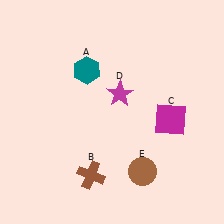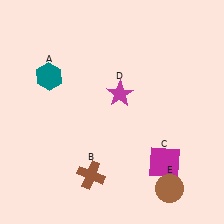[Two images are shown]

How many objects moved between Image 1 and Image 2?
3 objects moved between the two images.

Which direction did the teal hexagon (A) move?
The teal hexagon (A) moved left.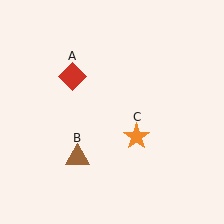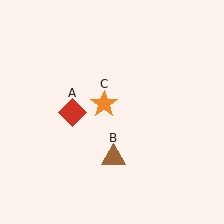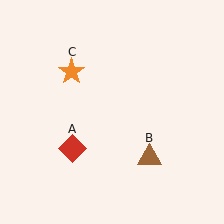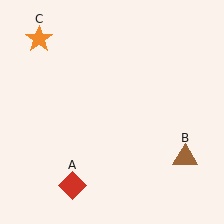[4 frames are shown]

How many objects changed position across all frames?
3 objects changed position: red diamond (object A), brown triangle (object B), orange star (object C).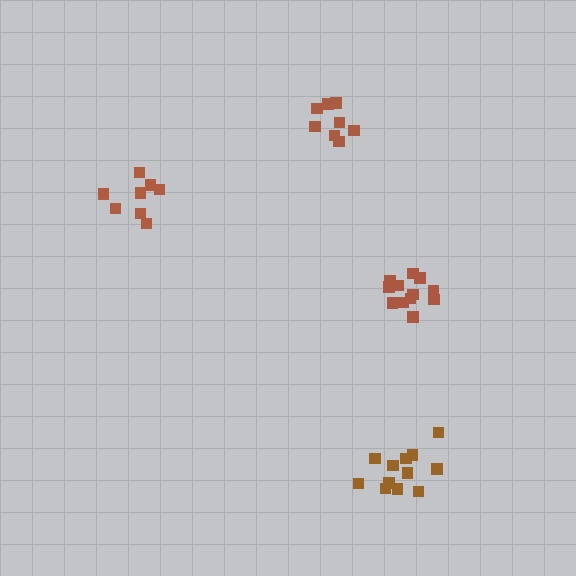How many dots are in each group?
Group 1: 9 dots, Group 2: 13 dots, Group 3: 12 dots, Group 4: 8 dots (42 total).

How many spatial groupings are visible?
There are 4 spatial groupings.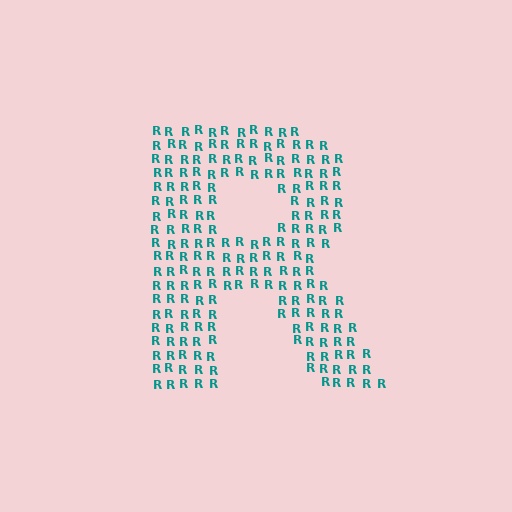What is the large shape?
The large shape is the letter R.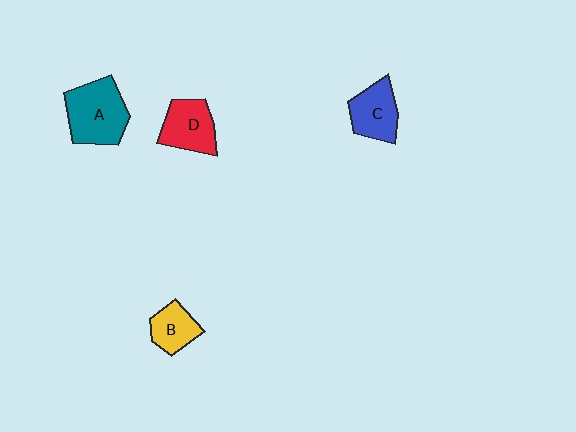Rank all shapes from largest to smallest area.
From largest to smallest: A (teal), D (red), C (blue), B (yellow).